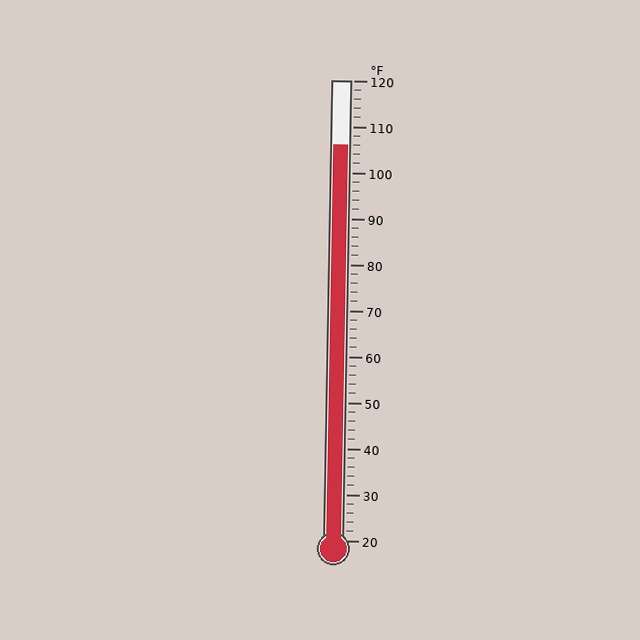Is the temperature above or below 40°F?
The temperature is above 40°F.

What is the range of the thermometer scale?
The thermometer scale ranges from 20°F to 120°F.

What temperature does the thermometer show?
The thermometer shows approximately 106°F.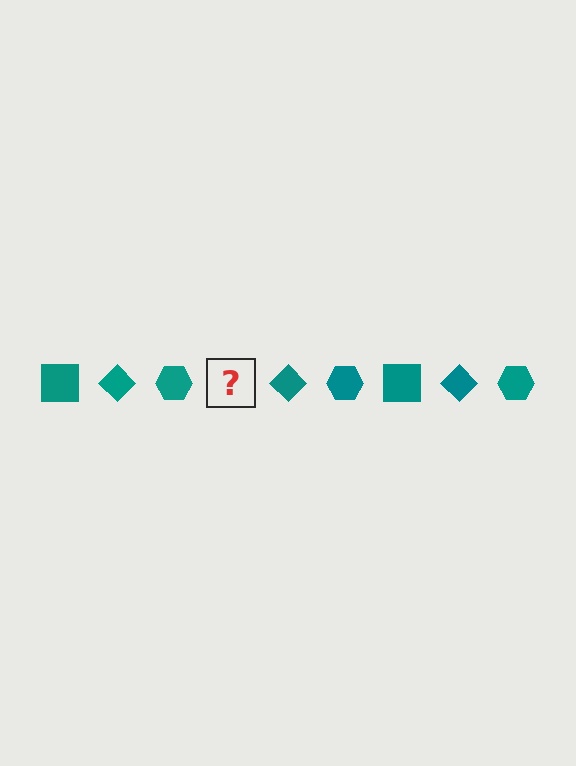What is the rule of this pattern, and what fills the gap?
The rule is that the pattern cycles through square, diamond, hexagon shapes in teal. The gap should be filled with a teal square.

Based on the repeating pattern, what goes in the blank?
The blank should be a teal square.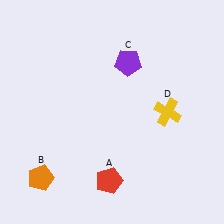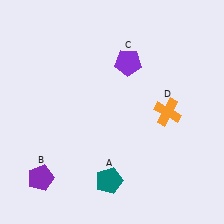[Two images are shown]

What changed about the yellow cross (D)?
In Image 1, D is yellow. In Image 2, it changed to orange.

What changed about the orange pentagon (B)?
In Image 1, B is orange. In Image 2, it changed to purple.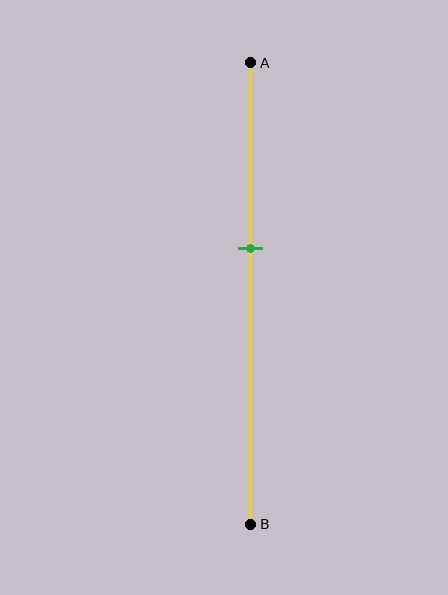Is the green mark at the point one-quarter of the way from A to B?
No, the mark is at about 40% from A, not at the 25% one-quarter point.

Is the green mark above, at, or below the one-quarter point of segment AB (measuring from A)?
The green mark is below the one-quarter point of segment AB.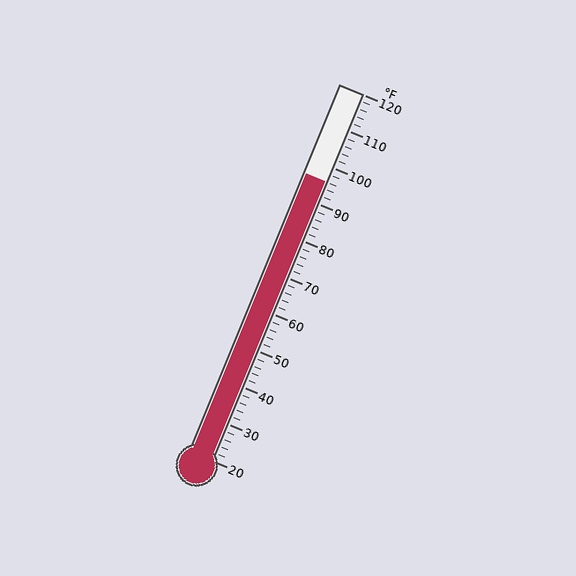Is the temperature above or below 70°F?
The temperature is above 70°F.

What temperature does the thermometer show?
The thermometer shows approximately 96°F.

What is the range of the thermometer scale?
The thermometer scale ranges from 20°F to 120°F.